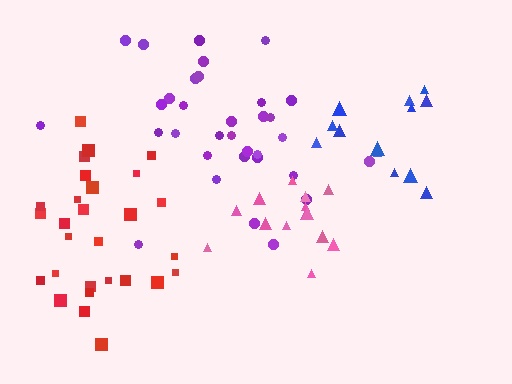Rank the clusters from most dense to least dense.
pink, red, purple, blue.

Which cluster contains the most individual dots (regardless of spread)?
Purple (33).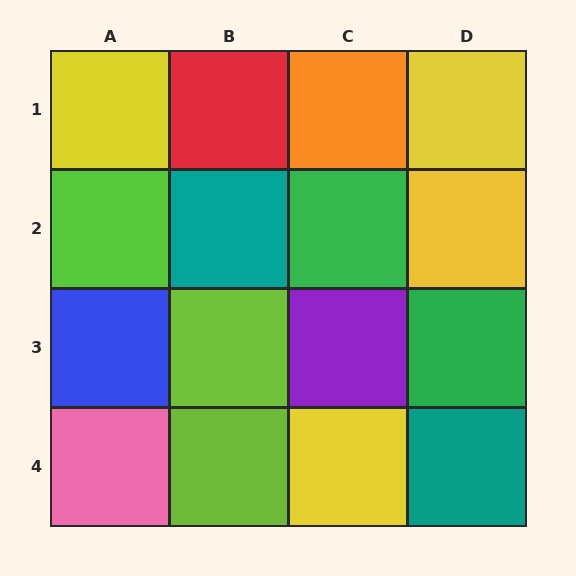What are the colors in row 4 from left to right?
Pink, lime, yellow, teal.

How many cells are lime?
3 cells are lime.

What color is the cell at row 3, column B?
Lime.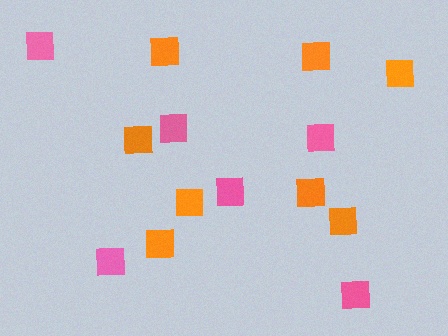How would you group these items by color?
There are 2 groups: one group of pink squares (6) and one group of orange squares (8).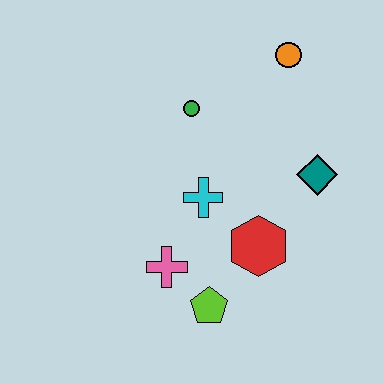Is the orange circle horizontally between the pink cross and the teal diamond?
Yes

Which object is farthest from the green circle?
The lime pentagon is farthest from the green circle.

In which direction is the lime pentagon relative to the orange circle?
The lime pentagon is below the orange circle.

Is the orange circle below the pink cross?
No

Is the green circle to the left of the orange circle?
Yes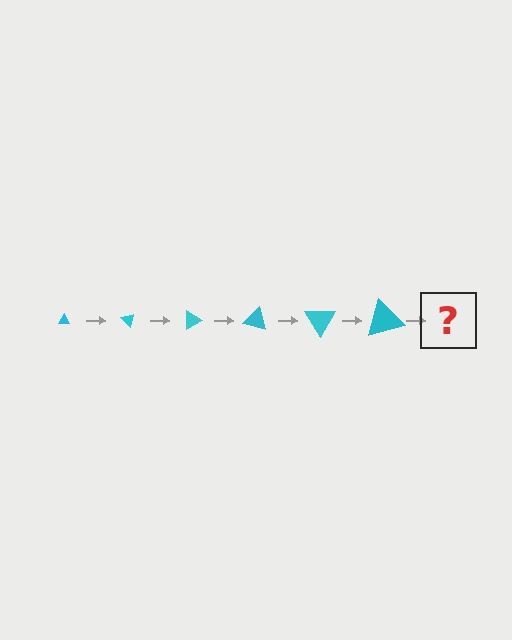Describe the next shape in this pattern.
It should be a triangle, larger than the previous one and rotated 270 degrees from the start.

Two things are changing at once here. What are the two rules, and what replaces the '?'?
The two rules are that the triangle grows larger each step and it rotates 45 degrees each step. The '?' should be a triangle, larger than the previous one and rotated 270 degrees from the start.